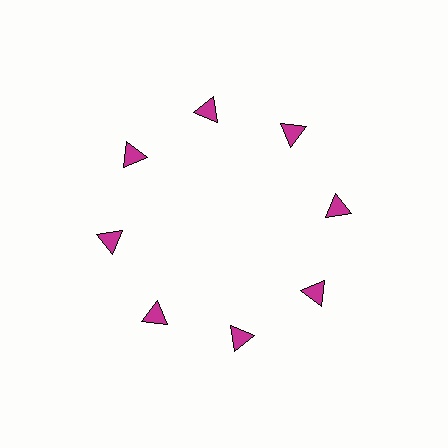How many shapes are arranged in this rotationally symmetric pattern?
There are 8 shapes, arranged in 8 groups of 1.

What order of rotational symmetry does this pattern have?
This pattern has 8-fold rotational symmetry.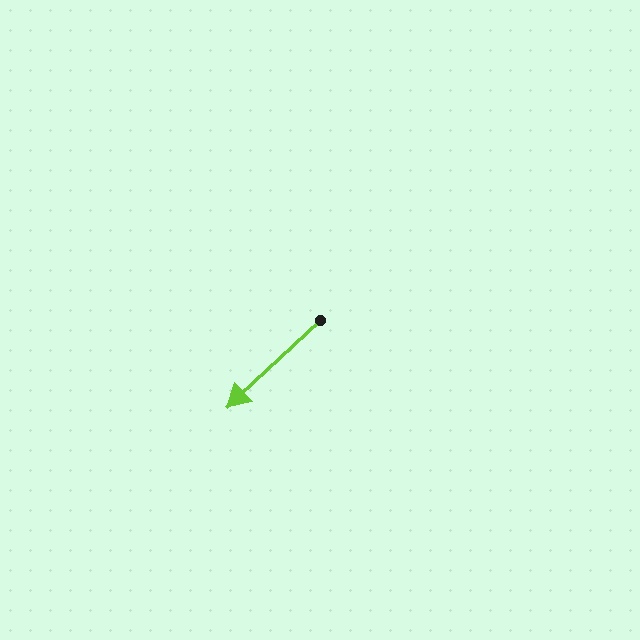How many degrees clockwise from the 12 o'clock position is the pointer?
Approximately 227 degrees.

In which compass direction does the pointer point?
Southwest.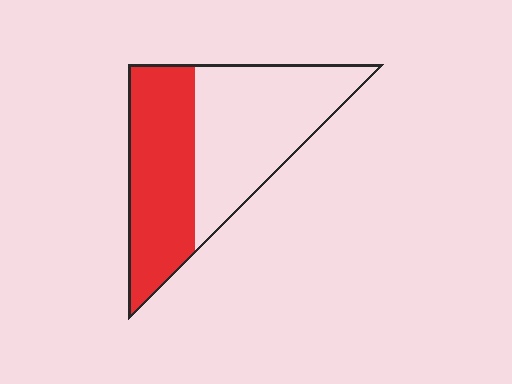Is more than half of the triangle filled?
No.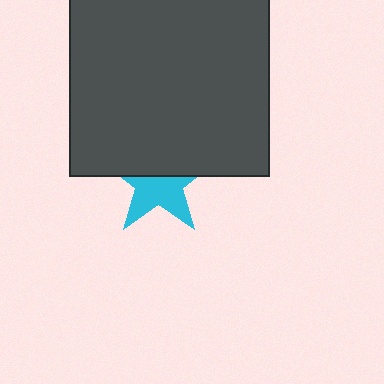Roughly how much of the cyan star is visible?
About half of it is visible (roughly 51%).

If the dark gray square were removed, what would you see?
You would see the complete cyan star.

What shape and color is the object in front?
The object in front is a dark gray square.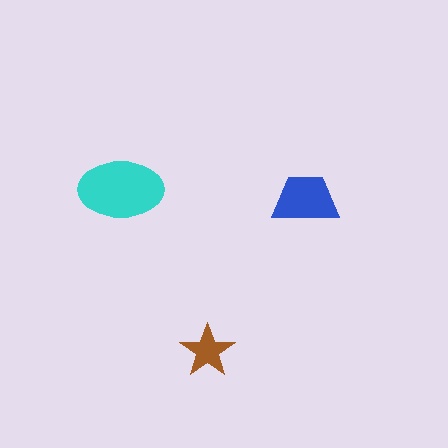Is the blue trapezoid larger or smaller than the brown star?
Larger.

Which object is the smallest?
The brown star.